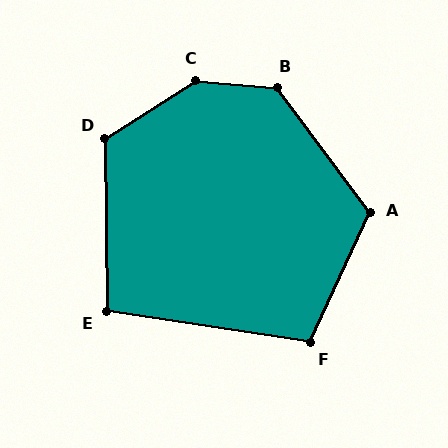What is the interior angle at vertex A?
Approximately 119 degrees (obtuse).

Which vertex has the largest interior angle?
C, at approximately 142 degrees.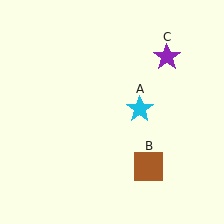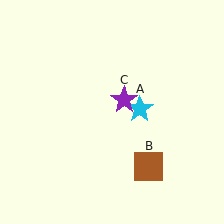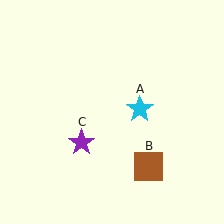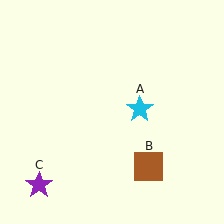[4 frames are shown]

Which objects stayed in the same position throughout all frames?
Cyan star (object A) and brown square (object B) remained stationary.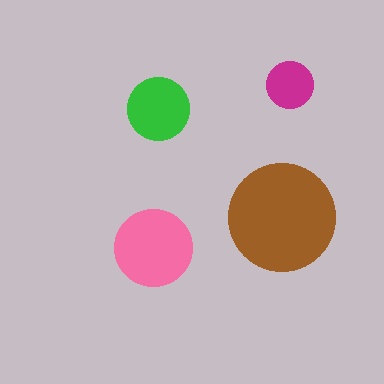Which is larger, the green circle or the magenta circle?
The green one.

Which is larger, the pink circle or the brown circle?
The brown one.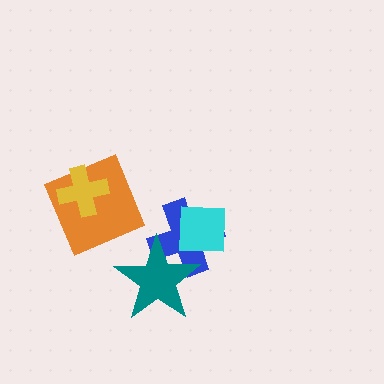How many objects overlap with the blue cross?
2 objects overlap with the blue cross.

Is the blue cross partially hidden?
Yes, it is partially covered by another shape.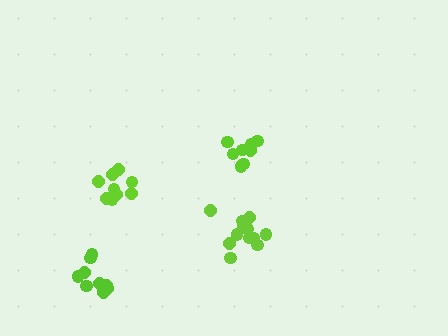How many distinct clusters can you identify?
There are 4 distinct clusters.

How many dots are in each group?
Group 1: 12 dots, Group 2: 11 dots, Group 3: 8 dots, Group 4: 9 dots (40 total).